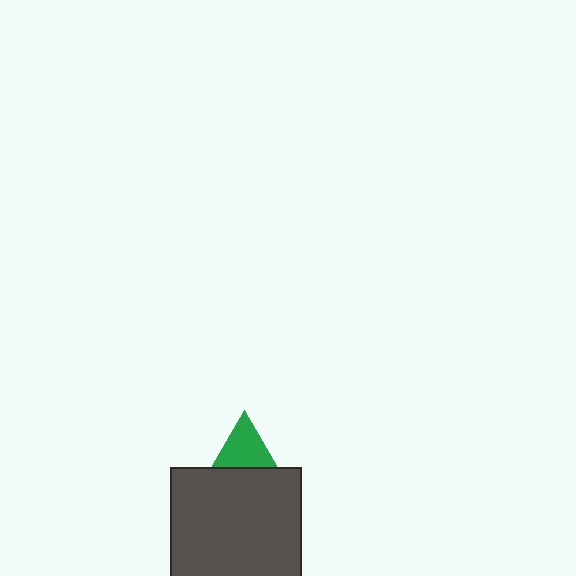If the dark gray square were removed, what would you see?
You would see the complete green triangle.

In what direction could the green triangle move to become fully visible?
The green triangle could move up. That would shift it out from behind the dark gray square entirely.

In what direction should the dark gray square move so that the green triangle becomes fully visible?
The dark gray square should move down. That is the shortest direction to clear the overlap and leave the green triangle fully visible.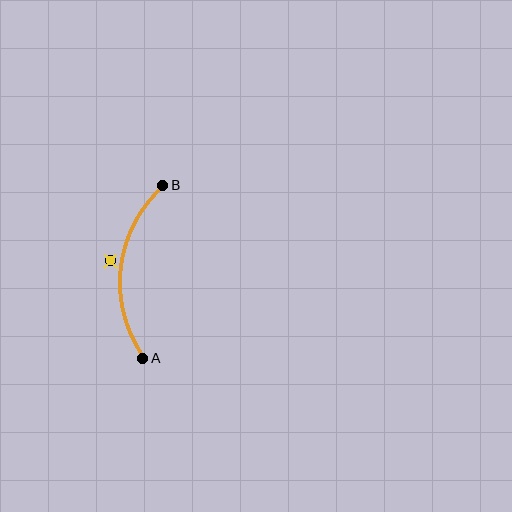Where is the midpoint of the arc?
The arc midpoint is the point on the curve farthest from the straight line joining A and B. It sits to the left of that line.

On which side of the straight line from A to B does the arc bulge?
The arc bulges to the left of the straight line connecting A and B.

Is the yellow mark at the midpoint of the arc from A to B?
No — the yellow mark does not lie on the arc at all. It sits slightly outside the curve.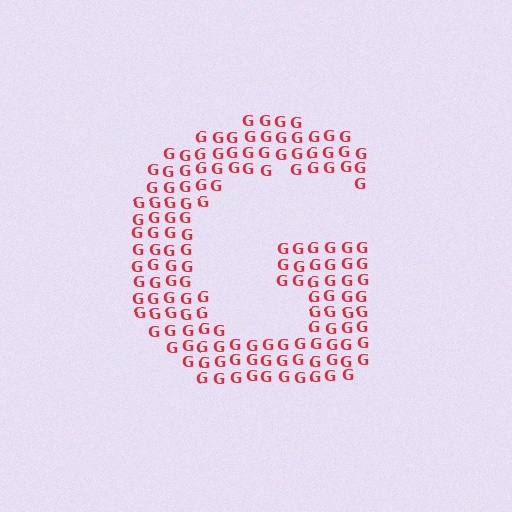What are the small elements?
The small elements are letter G's.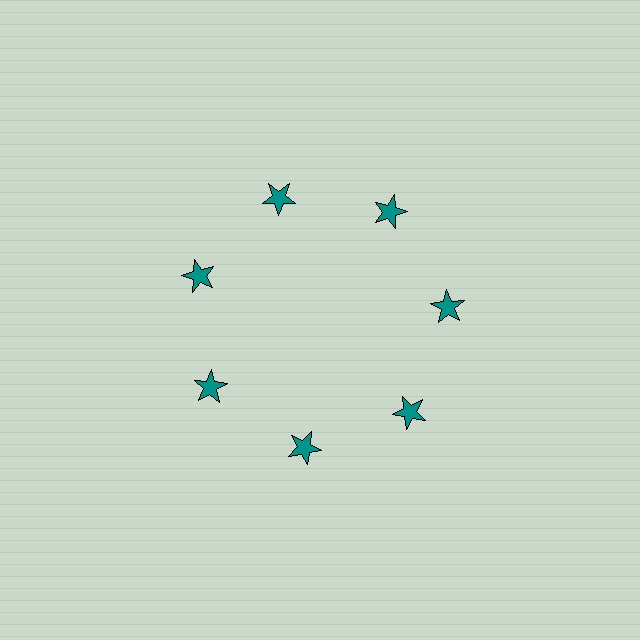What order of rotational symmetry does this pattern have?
This pattern has 7-fold rotational symmetry.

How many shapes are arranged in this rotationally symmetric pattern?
There are 7 shapes, arranged in 7 groups of 1.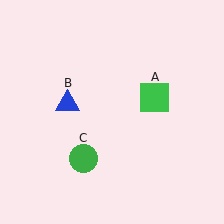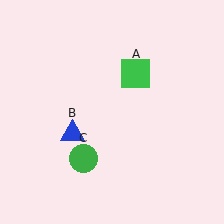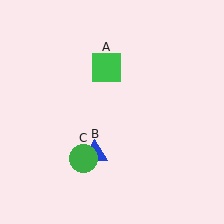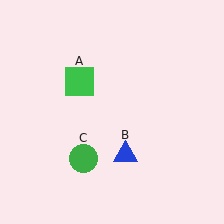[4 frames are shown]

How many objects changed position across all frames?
2 objects changed position: green square (object A), blue triangle (object B).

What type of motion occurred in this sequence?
The green square (object A), blue triangle (object B) rotated counterclockwise around the center of the scene.